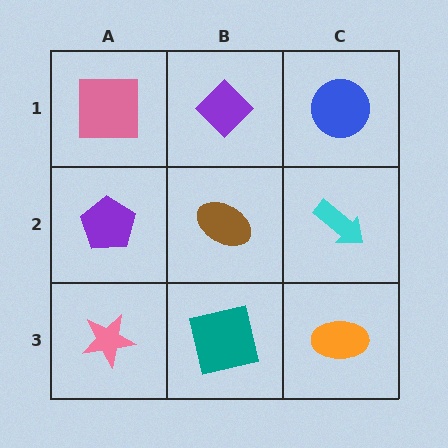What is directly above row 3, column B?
A brown ellipse.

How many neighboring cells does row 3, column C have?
2.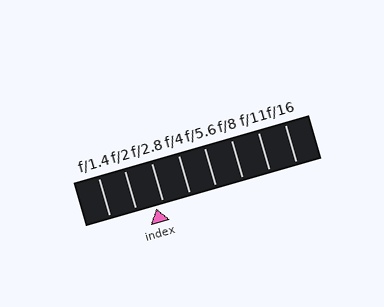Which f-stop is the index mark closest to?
The index mark is closest to f/2.8.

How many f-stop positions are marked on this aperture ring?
There are 8 f-stop positions marked.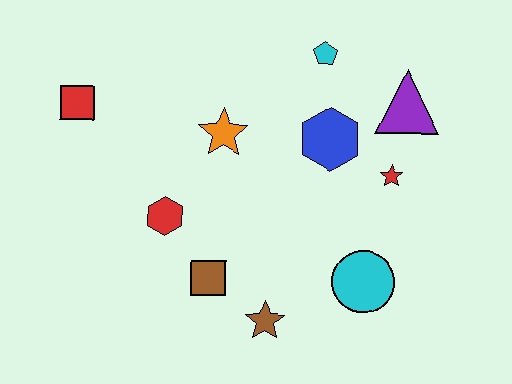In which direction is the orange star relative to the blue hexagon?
The orange star is to the left of the blue hexagon.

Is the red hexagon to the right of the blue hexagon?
No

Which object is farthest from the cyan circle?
The red square is farthest from the cyan circle.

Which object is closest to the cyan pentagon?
The blue hexagon is closest to the cyan pentagon.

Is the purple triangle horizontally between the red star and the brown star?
No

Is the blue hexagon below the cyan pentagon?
Yes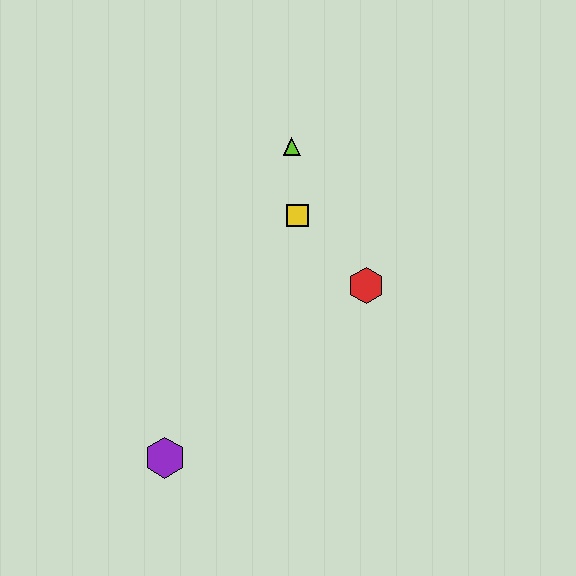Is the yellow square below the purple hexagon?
No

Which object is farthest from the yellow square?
The purple hexagon is farthest from the yellow square.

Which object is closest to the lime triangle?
The yellow square is closest to the lime triangle.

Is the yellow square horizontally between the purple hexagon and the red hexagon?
Yes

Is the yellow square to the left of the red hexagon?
Yes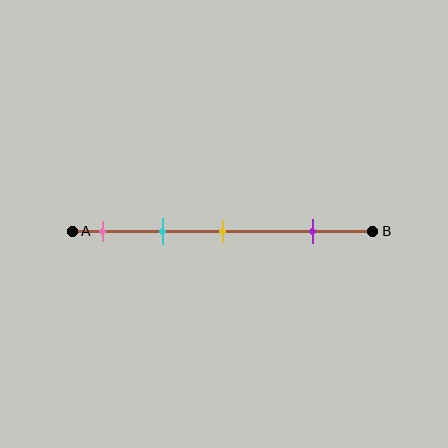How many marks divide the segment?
There are 4 marks dividing the segment.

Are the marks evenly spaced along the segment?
No, the marks are not evenly spaced.